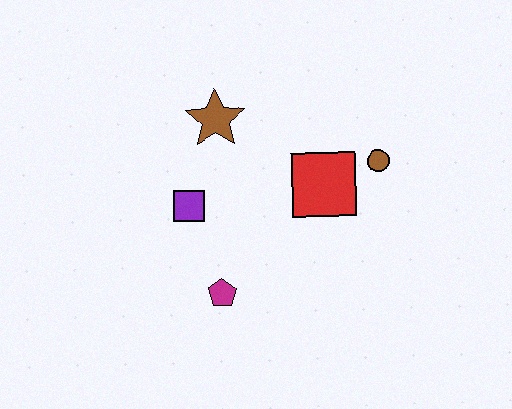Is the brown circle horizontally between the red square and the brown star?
No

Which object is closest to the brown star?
The purple square is closest to the brown star.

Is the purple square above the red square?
No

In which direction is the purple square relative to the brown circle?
The purple square is to the left of the brown circle.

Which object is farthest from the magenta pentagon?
The brown circle is farthest from the magenta pentagon.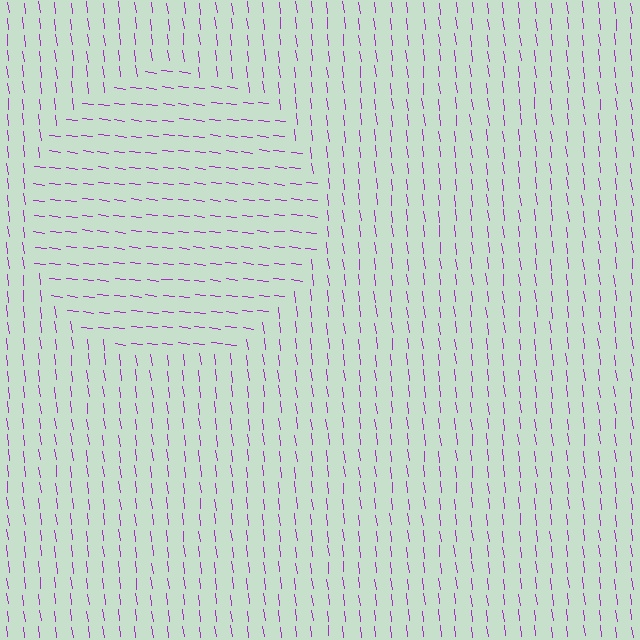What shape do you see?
I see a circle.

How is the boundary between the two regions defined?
The boundary is defined purely by a change in line orientation (approximately 75 degrees difference). All lines are the same color and thickness.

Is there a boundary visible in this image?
Yes, there is a texture boundary formed by a change in line orientation.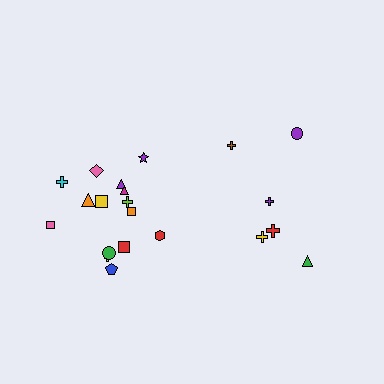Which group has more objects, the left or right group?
The left group.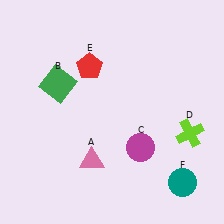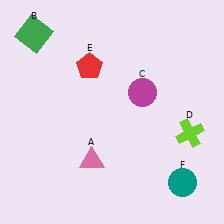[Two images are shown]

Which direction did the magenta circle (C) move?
The magenta circle (C) moved up.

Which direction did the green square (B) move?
The green square (B) moved up.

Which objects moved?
The objects that moved are: the green square (B), the magenta circle (C).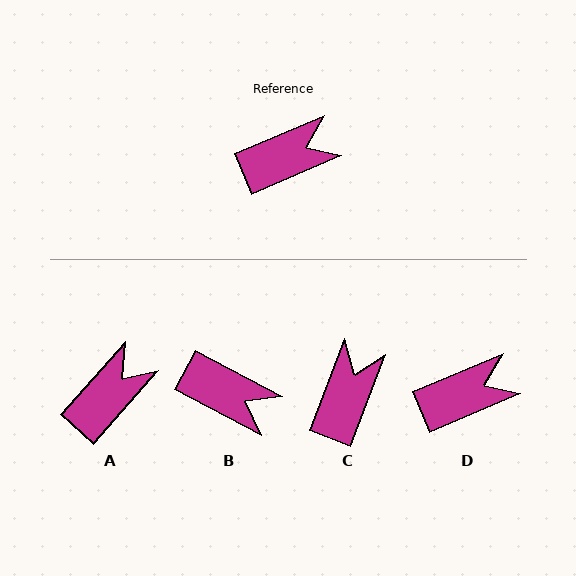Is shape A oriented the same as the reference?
No, it is off by about 25 degrees.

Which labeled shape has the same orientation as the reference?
D.